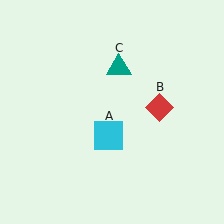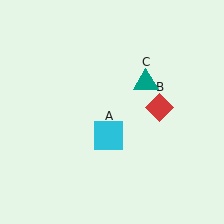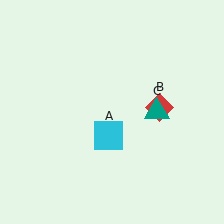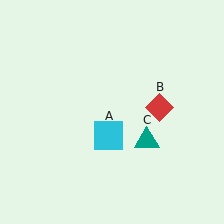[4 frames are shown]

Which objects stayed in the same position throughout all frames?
Cyan square (object A) and red diamond (object B) remained stationary.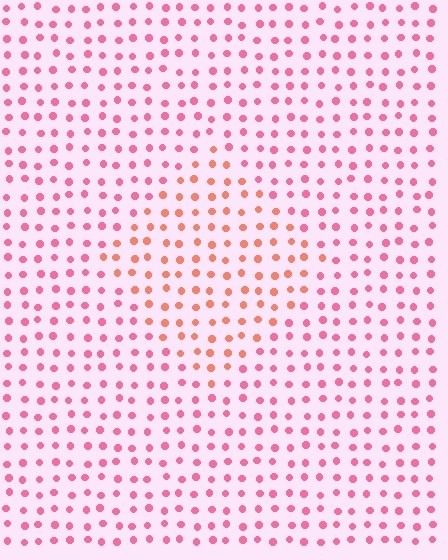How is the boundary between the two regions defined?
The boundary is defined purely by a slight shift in hue (about 31 degrees). Spacing, size, and orientation are identical on both sides.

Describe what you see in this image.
The image is filled with small pink elements in a uniform arrangement. A diamond-shaped region is visible where the elements are tinted to a slightly different hue, forming a subtle color boundary.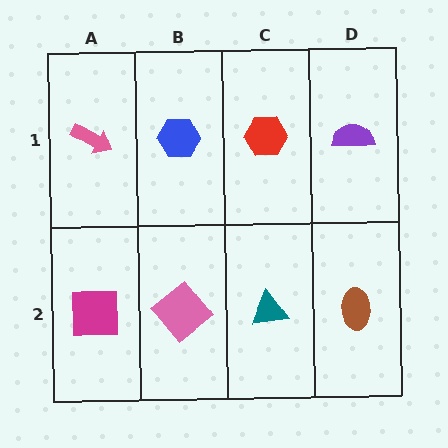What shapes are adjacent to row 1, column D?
A brown ellipse (row 2, column D), a red hexagon (row 1, column C).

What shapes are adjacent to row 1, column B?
A pink diamond (row 2, column B), a pink arrow (row 1, column A), a red hexagon (row 1, column C).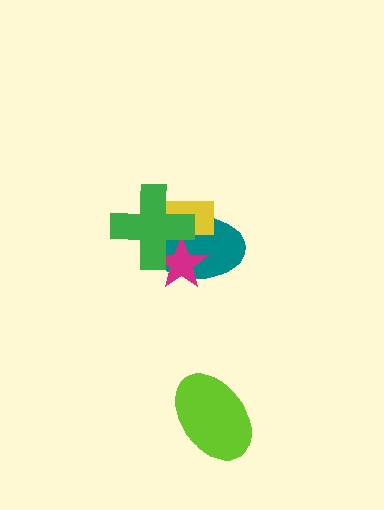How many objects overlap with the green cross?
3 objects overlap with the green cross.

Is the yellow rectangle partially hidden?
Yes, it is partially covered by another shape.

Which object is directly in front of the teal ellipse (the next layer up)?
The yellow rectangle is directly in front of the teal ellipse.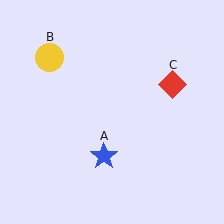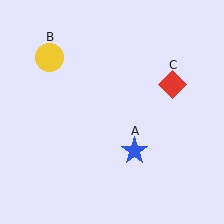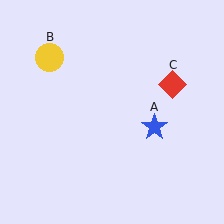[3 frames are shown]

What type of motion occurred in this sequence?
The blue star (object A) rotated counterclockwise around the center of the scene.